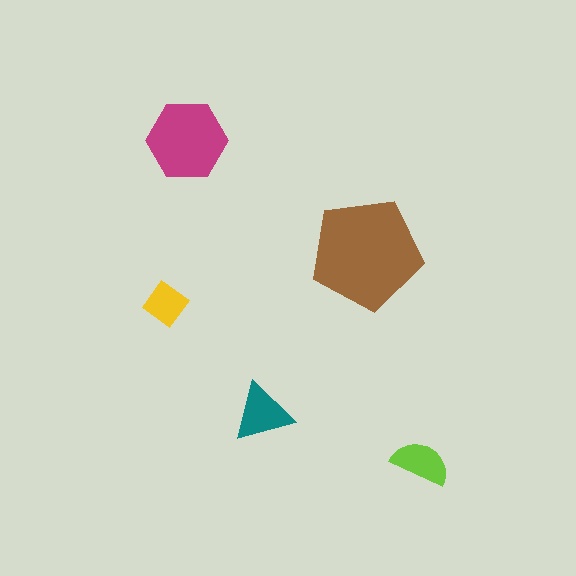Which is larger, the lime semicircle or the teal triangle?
The teal triangle.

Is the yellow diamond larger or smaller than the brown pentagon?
Smaller.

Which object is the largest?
The brown pentagon.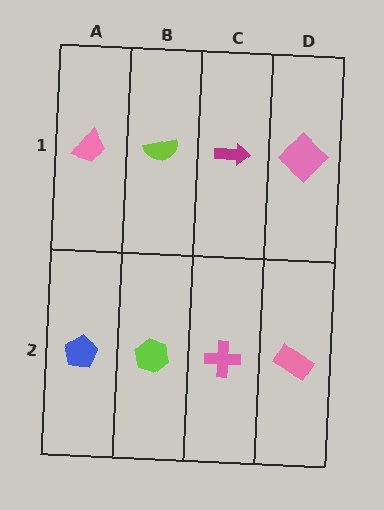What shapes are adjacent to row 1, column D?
A pink rectangle (row 2, column D), a magenta arrow (row 1, column C).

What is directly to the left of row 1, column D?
A magenta arrow.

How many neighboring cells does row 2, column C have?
3.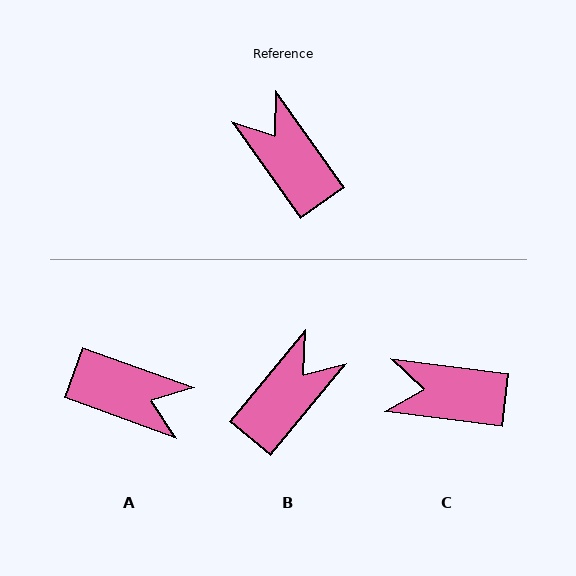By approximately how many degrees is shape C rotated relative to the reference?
Approximately 47 degrees counter-clockwise.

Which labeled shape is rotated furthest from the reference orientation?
A, about 146 degrees away.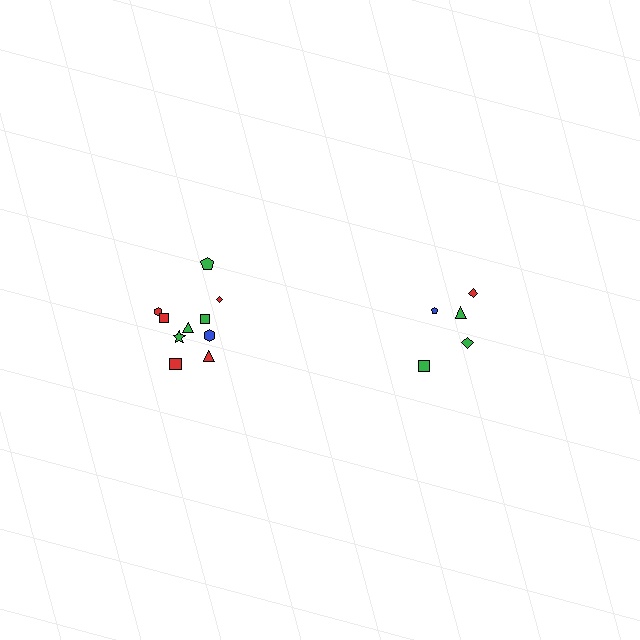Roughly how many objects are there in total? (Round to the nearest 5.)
Roughly 15 objects in total.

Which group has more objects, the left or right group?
The left group.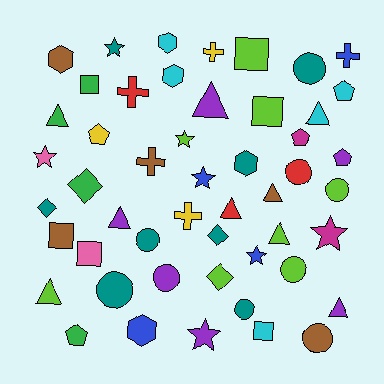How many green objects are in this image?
There are 4 green objects.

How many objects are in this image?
There are 50 objects.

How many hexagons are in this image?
There are 5 hexagons.